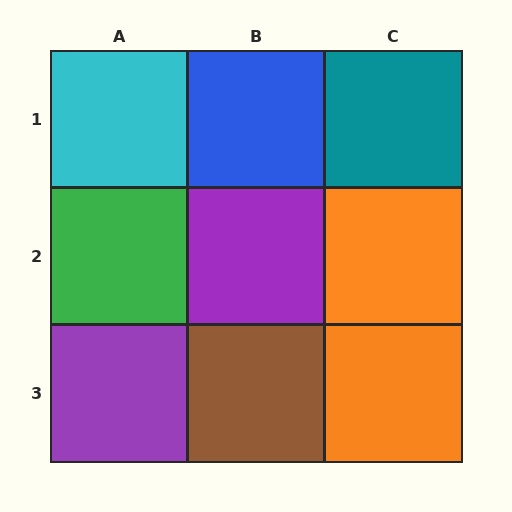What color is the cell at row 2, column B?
Purple.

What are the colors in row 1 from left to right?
Cyan, blue, teal.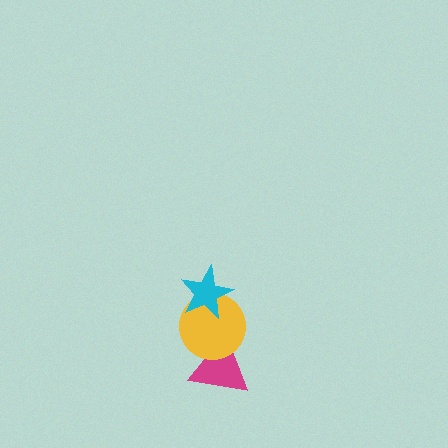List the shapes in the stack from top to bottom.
From top to bottom: the cyan star, the yellow circle, the magenta triangle.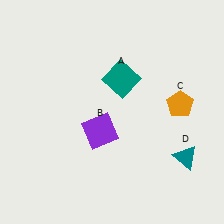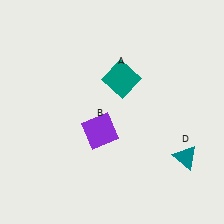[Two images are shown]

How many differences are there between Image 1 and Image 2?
There is 1 difference between the two images.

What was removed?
The orange pentagon (C) was removed in Image 2.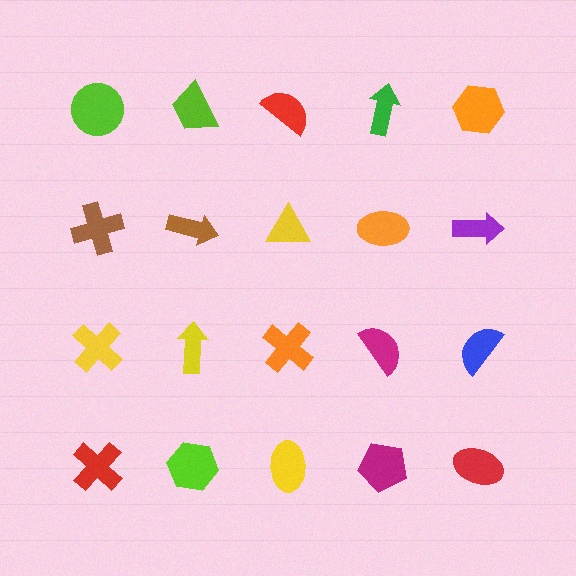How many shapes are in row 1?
5 shapes.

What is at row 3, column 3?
An orange cross.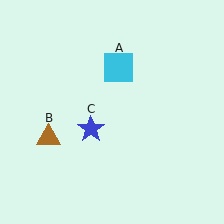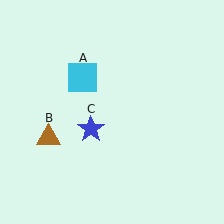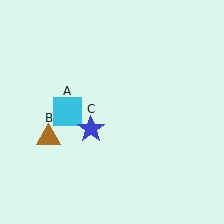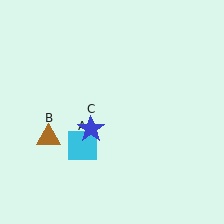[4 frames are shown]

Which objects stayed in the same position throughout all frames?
Brown triangle (object B) and blue star (object C) remained stationary.